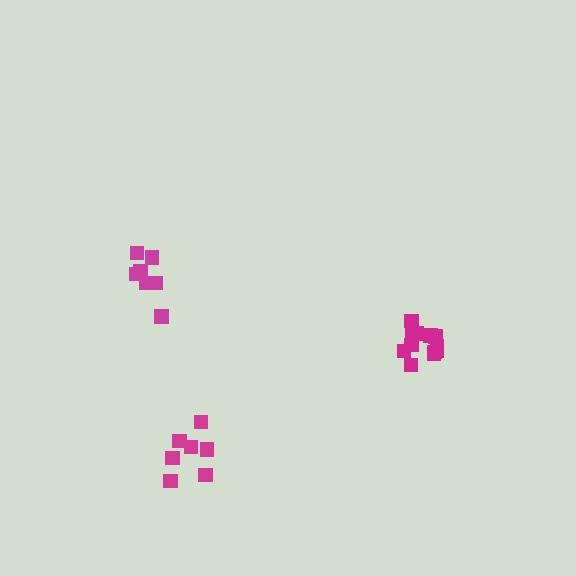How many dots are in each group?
Group 1: 7 dots, Group 2: 12 dots, Group 3: 7 dots (26 total).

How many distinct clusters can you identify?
There are 3 distinct clusters.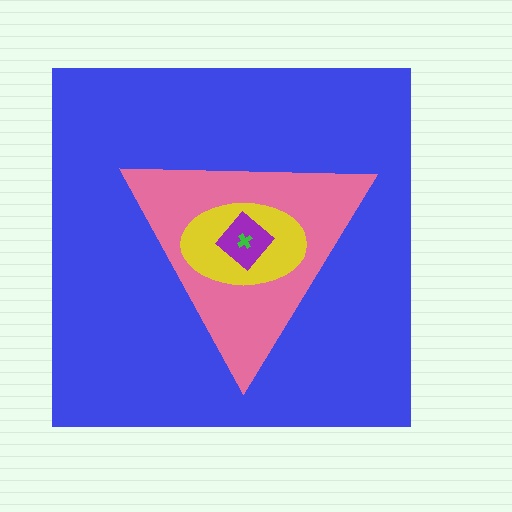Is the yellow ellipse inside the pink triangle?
Yes.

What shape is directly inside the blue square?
The pink triangle.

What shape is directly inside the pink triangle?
The yellow ellipse.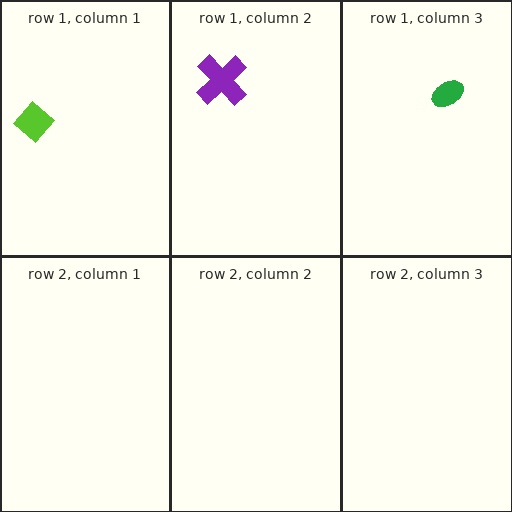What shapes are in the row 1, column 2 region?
The purple cross.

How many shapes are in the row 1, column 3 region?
1.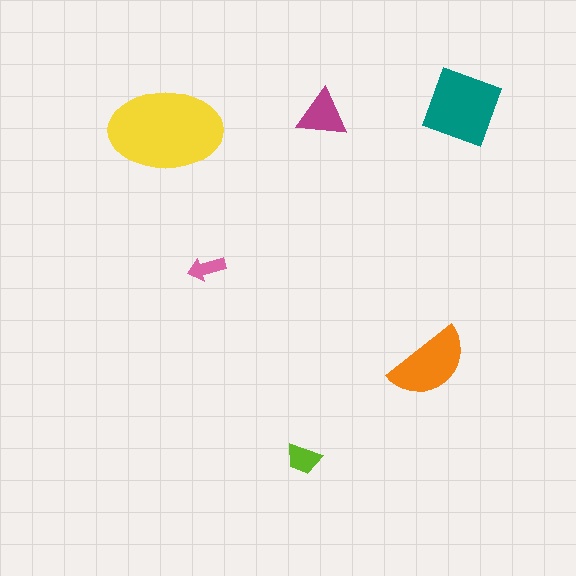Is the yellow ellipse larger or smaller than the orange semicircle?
Larger.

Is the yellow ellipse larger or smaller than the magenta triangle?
Larger.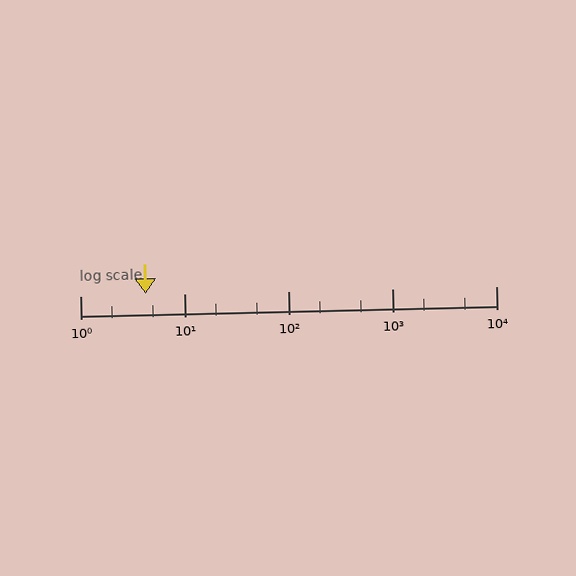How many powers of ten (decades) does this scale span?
The scale spans 4 decades, from 1 to 10000.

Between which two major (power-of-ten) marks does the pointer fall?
The pointer is between 1 and 10.